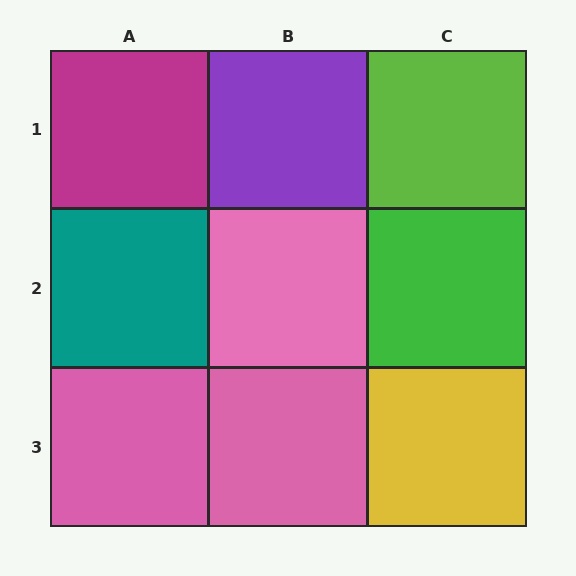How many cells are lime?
1 cell is lime.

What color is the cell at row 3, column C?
Yellow.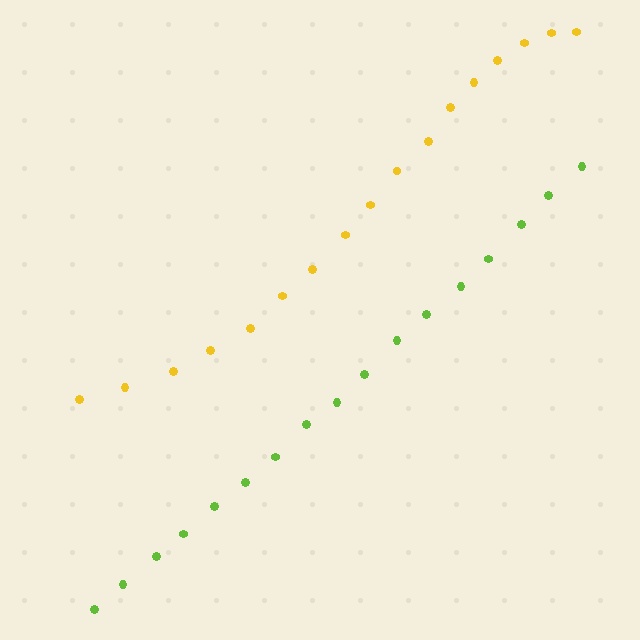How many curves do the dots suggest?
There are 2 distinct paths.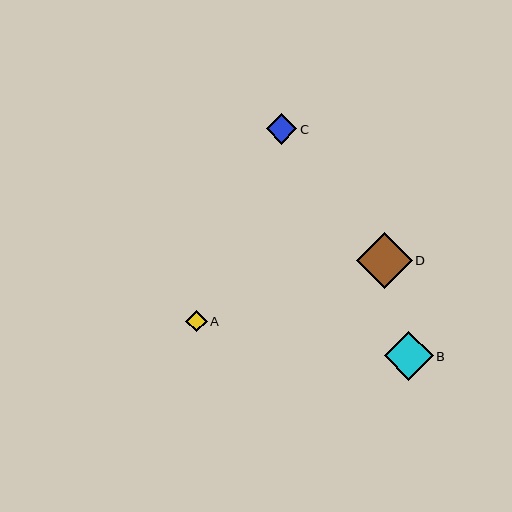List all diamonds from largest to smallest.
From largest to smallest: D, B, C, A.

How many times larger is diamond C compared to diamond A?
Diamond C is approximately 1.4 times the size of diamond A.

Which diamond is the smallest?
Diamond A is the smallest with a size of approximately 21 pixels.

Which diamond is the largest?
Diamond D is the largest with a size of approximately 55 pixels.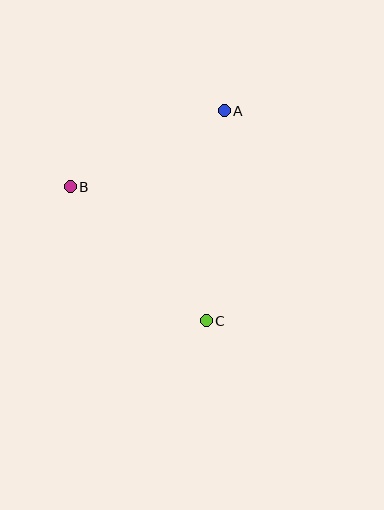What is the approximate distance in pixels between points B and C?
The distance between B and C is approximately 191 pixels.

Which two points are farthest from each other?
Points A and C are farthest from each other.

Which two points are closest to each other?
Points A and B are closest to each other.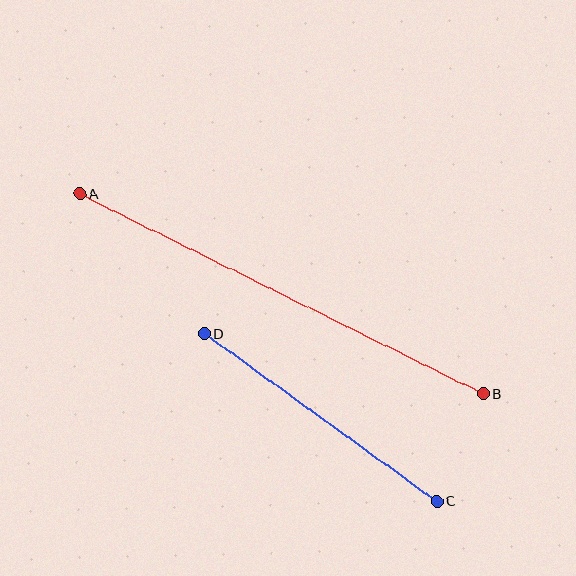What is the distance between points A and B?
The distance is approximately 450 pixels.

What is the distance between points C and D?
The distance is approximately 286 pixels.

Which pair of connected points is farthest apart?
Points A and B are farthest apart.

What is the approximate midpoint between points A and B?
The midpoint is at approximately (281, 294) pixels.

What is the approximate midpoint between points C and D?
The midpoint is at approximately (321, 418) pixels.